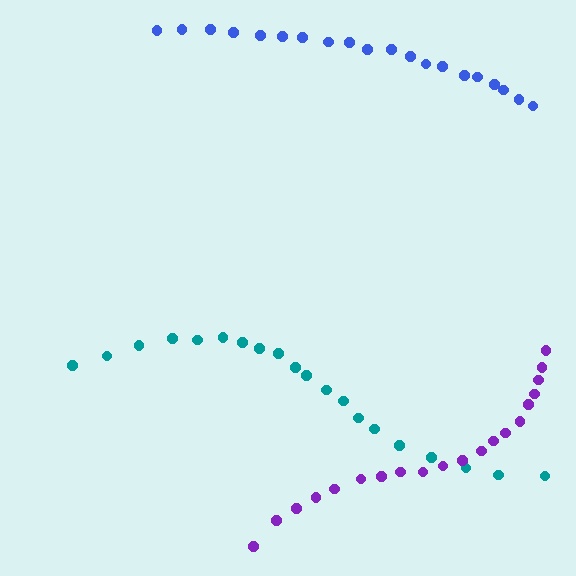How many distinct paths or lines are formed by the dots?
There are 3 distinct paths.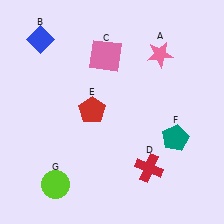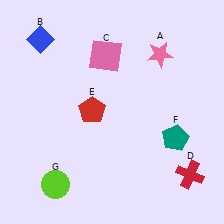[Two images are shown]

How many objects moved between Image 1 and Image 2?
1 object moved between the two images.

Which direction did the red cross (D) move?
The red cross (D) moved right.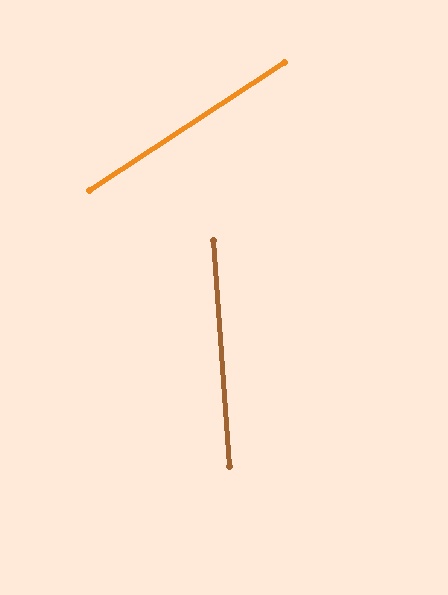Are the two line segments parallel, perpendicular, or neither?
Neither parallel nor perpendicular — they differ by about 61°.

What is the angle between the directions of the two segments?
Approximately 61 degrees.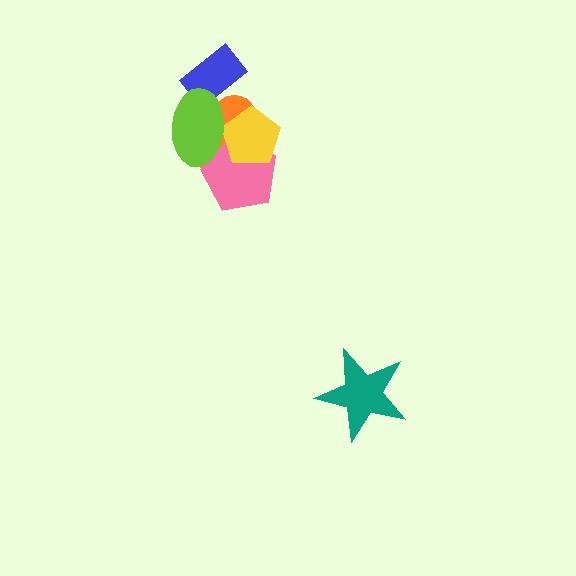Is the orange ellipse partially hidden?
Yes, it is partially covered by another shape.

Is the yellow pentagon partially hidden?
Yes, it is partially covered by another shape.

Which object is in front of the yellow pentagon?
The lime ellipse is in front of the yellow pentagon.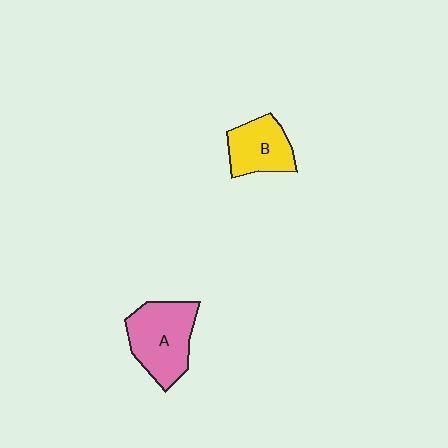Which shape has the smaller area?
Shape B (yellow).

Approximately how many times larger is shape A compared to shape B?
Approximately 1.4 times.